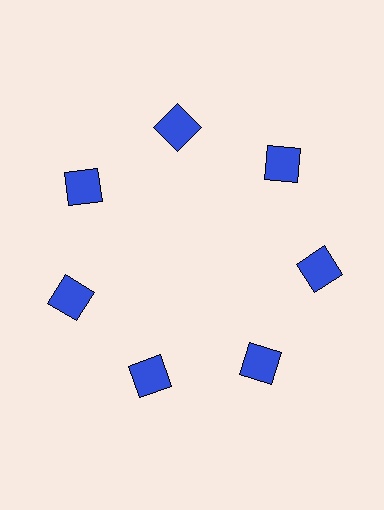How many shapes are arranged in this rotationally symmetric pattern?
There are 7 shapes, arranged in 7 groups of 1.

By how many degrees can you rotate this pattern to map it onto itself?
The pattern maps onto itself every 51 degrees of rotation.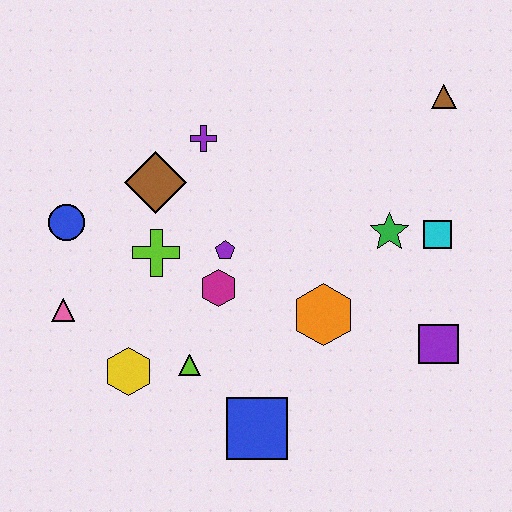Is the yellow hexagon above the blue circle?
No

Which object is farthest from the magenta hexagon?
The brown triangle is farthest from the magenta hexagon.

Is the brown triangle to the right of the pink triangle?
Yes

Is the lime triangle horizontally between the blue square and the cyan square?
No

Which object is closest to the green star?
The cyan square is closest to the green star.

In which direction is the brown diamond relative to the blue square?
The brown diamond is above the blue square.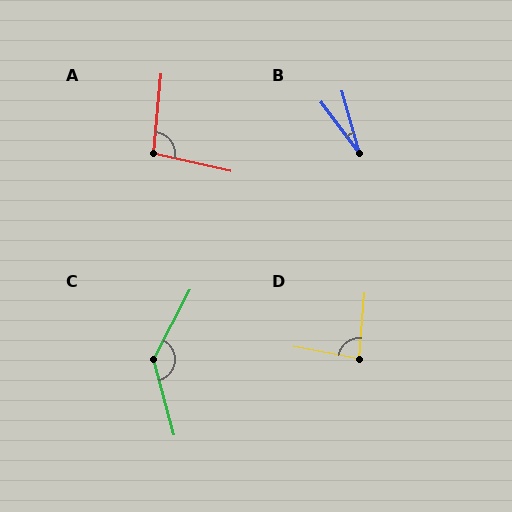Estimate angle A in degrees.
Approximately 97 degrees.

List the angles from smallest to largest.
B (21°), D (84°), A (97°), C (137°).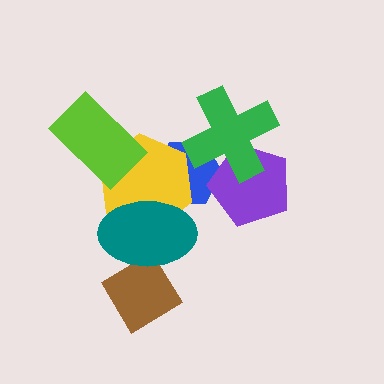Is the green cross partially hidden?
No, no other shape covers it.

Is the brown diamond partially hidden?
Yes, it is partially covered by another shape.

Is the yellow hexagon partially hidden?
Yes, it is partially covered by another shape.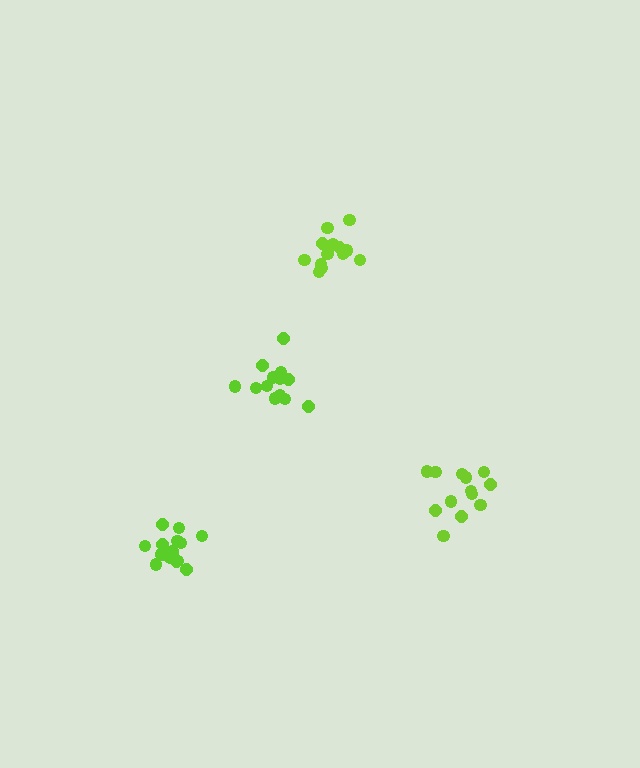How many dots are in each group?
Group 1: 13 dots, Group 2: 15 dots, Group 3: 17 dots, Group 4: 13 dots (58 total).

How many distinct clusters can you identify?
There are 4 distinct clusters.